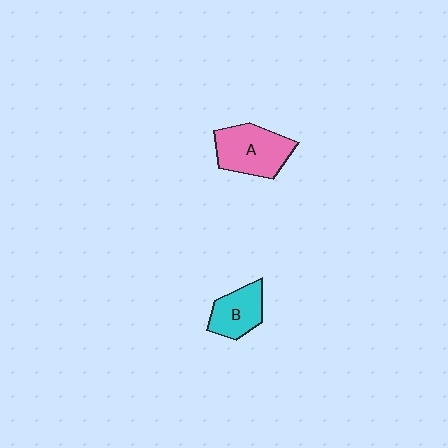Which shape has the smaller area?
Shape B (cyan).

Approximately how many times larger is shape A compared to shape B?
Approximately 1.4 times.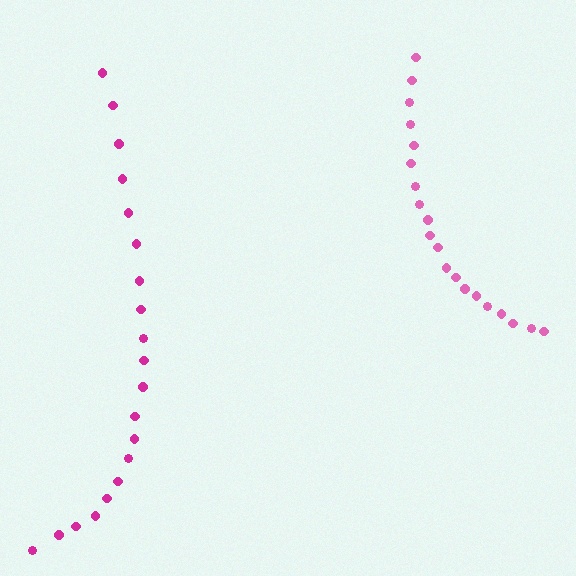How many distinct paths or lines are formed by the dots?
There are 2 distinct paths.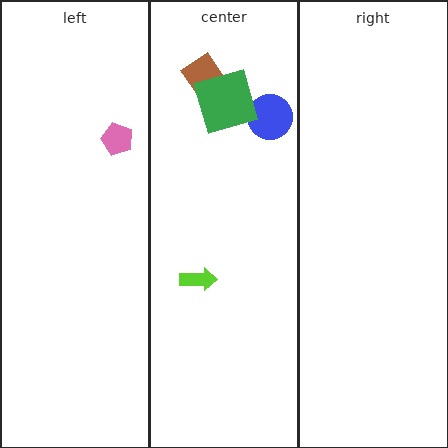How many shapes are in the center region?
4.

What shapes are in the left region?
The pink pentagon.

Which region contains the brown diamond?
The center region.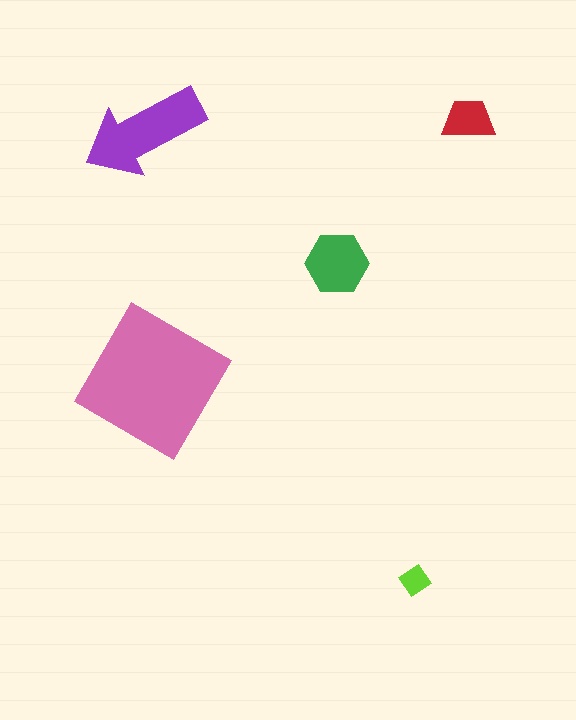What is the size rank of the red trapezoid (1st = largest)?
4th.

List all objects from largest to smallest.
The pink diamond, the purple arrow, the green hexagon, the red trapezoid, the lime diamond.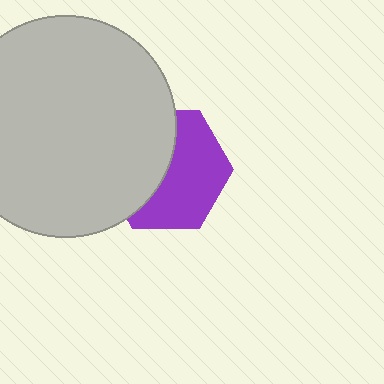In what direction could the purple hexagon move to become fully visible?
The purple hexagon could move right. That would shift it out from behind the light gray circle entirely.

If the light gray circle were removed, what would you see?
You would see the complete purple hexagon.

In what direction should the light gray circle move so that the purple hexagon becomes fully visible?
The light gray circle should move left. That is the shortest direction to clear the overlap and leave the purple hexagon fully visible.